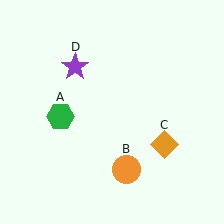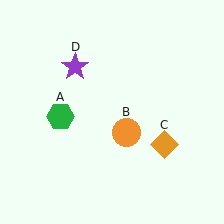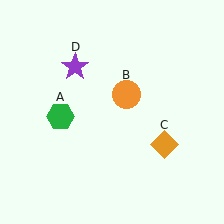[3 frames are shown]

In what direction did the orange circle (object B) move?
The orange circle (object B) moved up.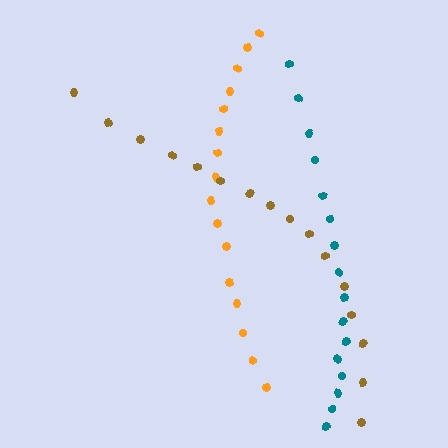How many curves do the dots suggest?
There are 3 distinct paths.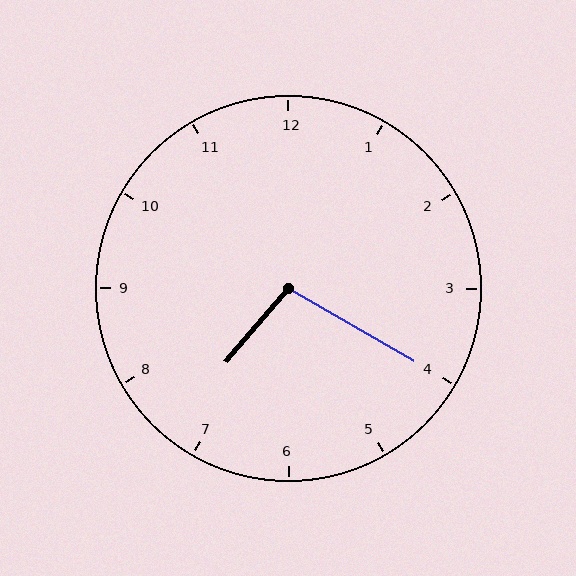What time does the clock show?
7:20.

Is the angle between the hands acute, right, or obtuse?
It is obtuse.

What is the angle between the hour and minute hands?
Approximately 100 degrees.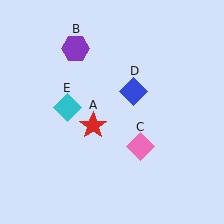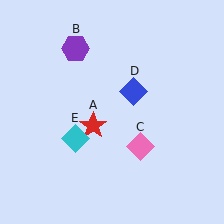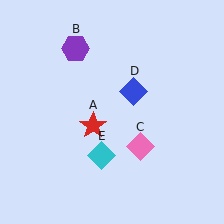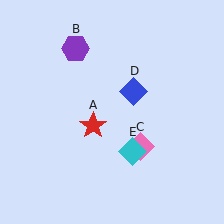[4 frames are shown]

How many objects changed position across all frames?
1 object changed position: cyan diamond (object E).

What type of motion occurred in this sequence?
The cyan diamond (object E) rotated counterclockwise around the center of the scene.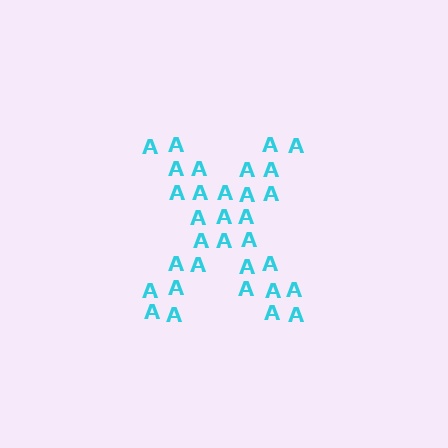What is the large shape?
The large shape is the letter X.